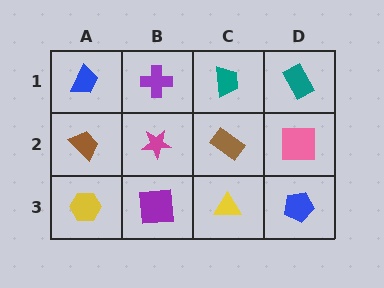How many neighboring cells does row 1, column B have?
3.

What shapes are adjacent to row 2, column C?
A teal trapezoid (row 1, column C), a yellow triangle (row 3, column C), a magenta star (row 2, column B), a pink square (row 2, column D).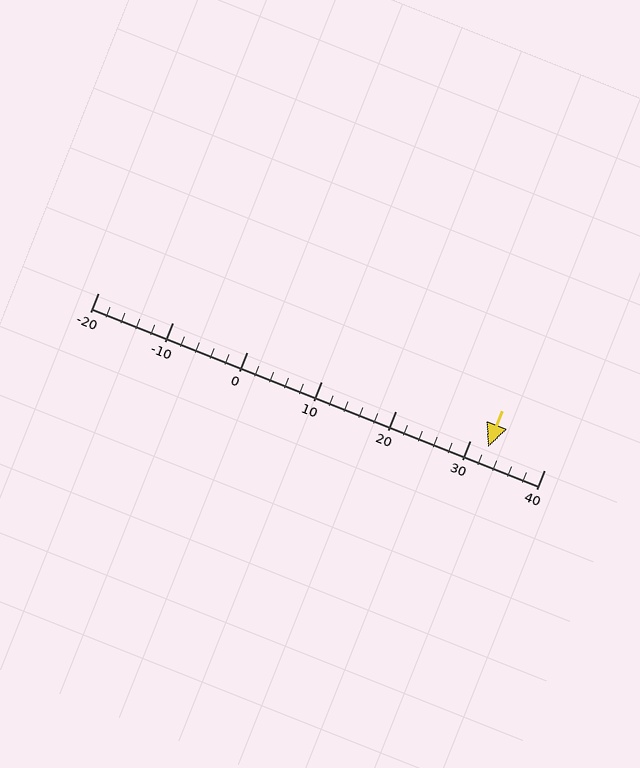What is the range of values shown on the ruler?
The ruler shows values from -20 to 40.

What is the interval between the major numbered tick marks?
The major tick marks are spaced 10 units apart.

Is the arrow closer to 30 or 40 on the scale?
The arrow is closer to 30.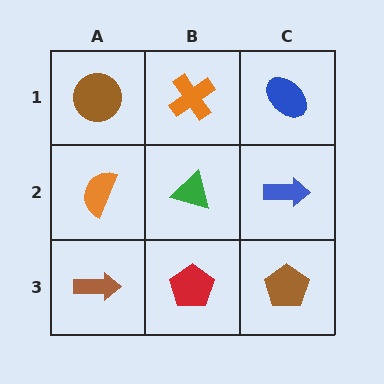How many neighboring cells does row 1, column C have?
2.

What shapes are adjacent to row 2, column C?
A blue ellipse (row 1, column C), a brown pentagon (row 3, column C), a green triangle (row 2, column B).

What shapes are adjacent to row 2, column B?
An orange cross (row 1, column B), a red pentagon (row 3, column B), an orange semicircle (row 2, column A), a blue arrow (row 2, column C).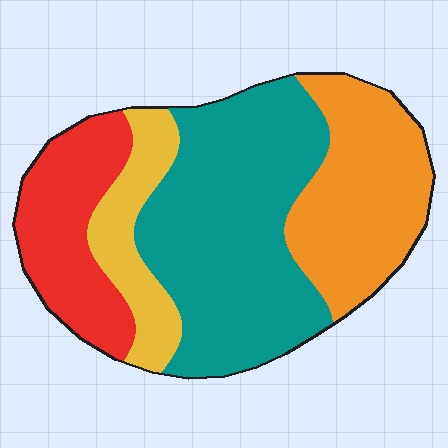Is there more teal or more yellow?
Teal.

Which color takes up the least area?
Yellow, at roughly 15%.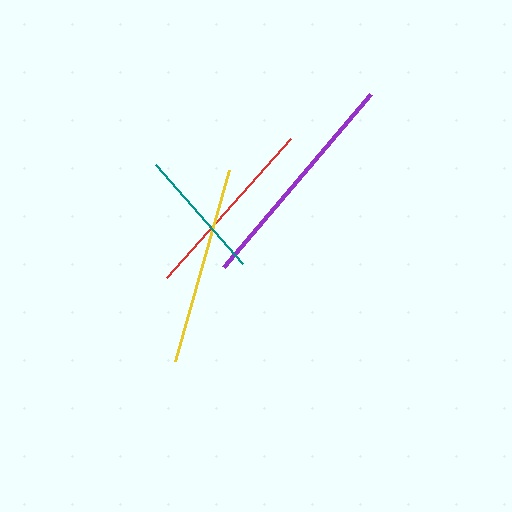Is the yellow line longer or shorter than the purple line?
The purple line is longer than the yellow line.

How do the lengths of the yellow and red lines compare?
The yellow and red lines are approximately the same length.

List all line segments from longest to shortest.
From longest to shortest: purple, yellow, red, teal.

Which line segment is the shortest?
The teal line is the shortest at approximately 132 pixels.